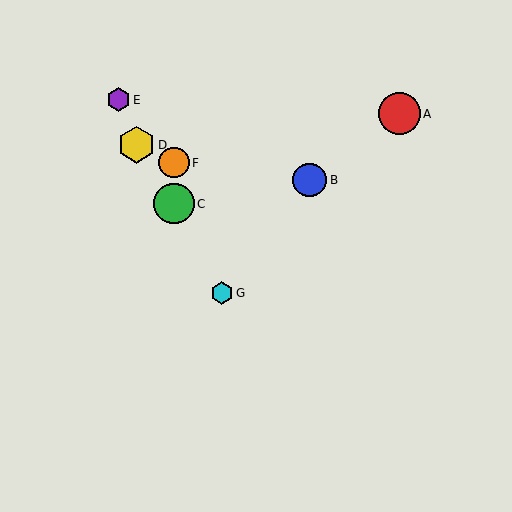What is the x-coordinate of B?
Object B is at x≈310.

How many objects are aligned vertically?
2 objects (C, F) are aligned vertically.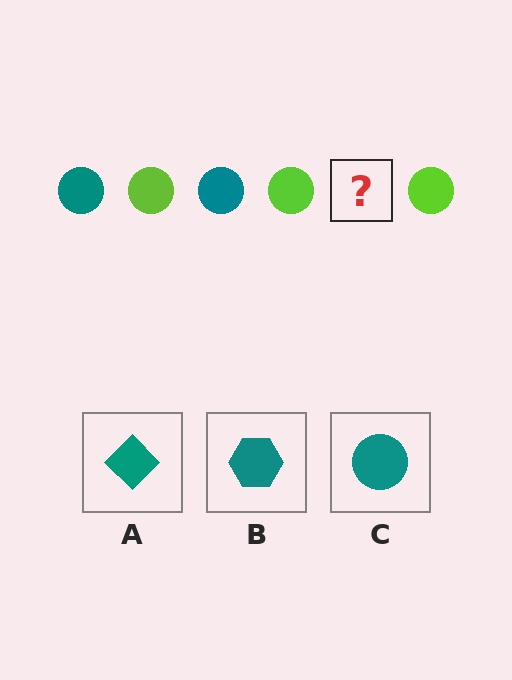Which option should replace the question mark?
Option C.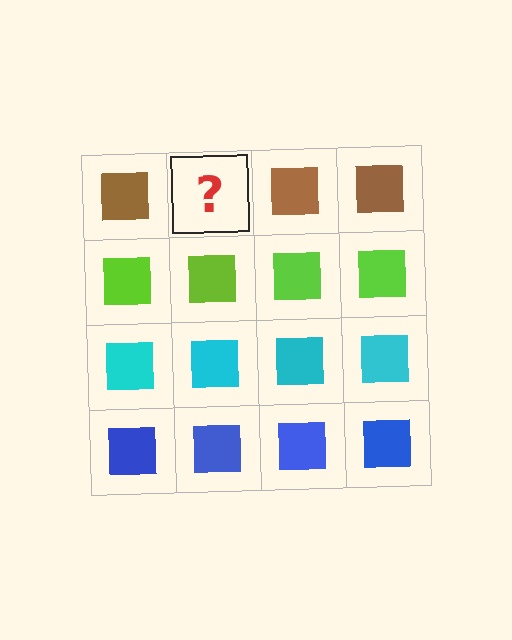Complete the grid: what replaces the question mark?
The question mark should be replaced with a brown square.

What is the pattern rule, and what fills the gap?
The rule is that each row has a consistent color. The gap should be filled with a brown square.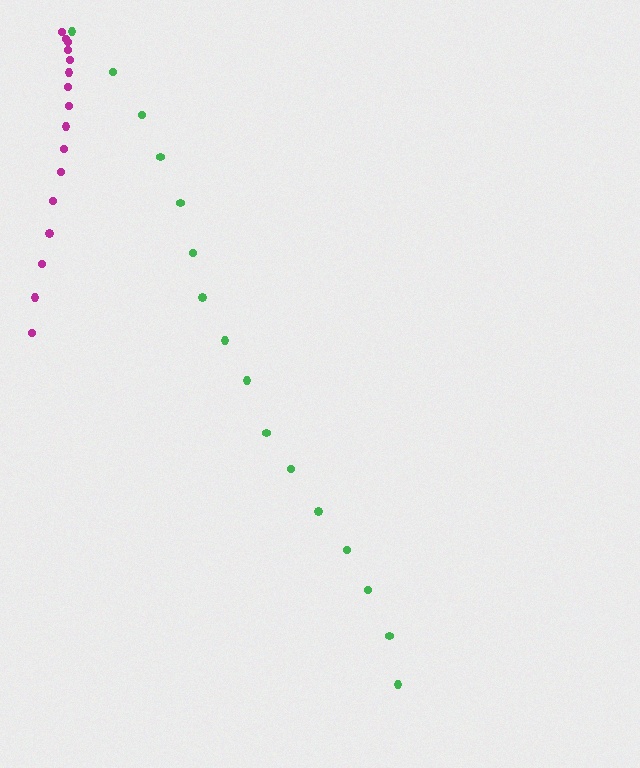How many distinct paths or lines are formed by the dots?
There are 2 distinct paths.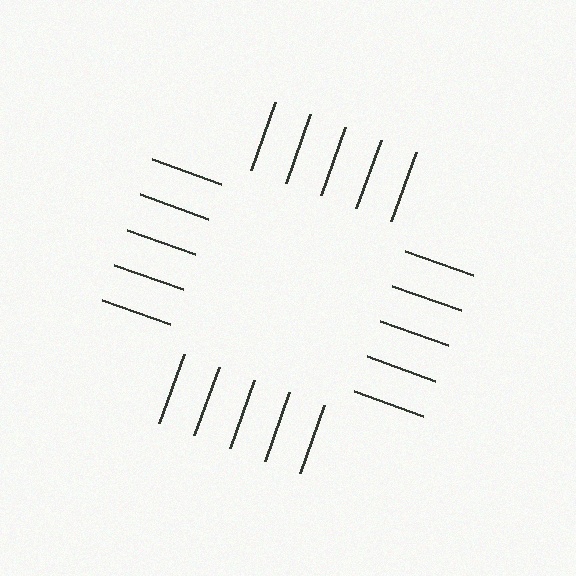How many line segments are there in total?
20 — 5 along each of the 4 edges.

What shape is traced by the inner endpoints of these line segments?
An illusory square — the line segments terminate on its edges but no continuous stroke is drawn.